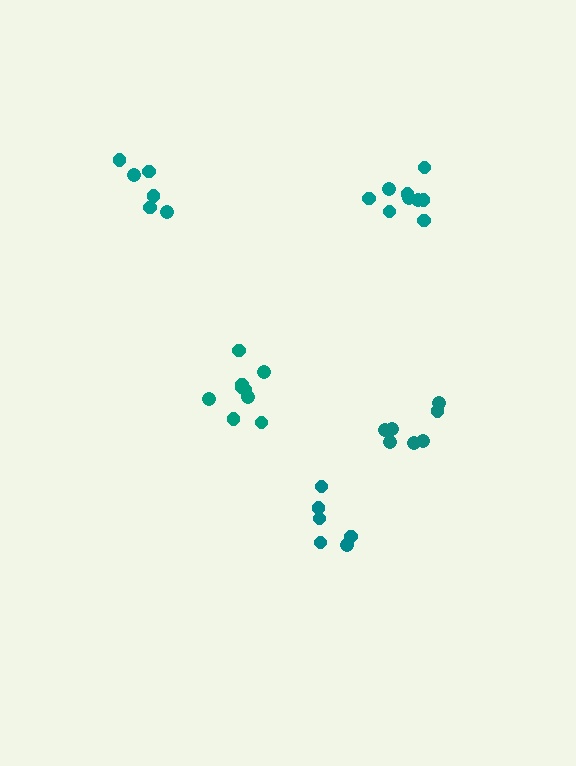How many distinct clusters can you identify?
There are 5 distinct clusters.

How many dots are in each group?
Group 1: 6 dots, Group 2: 9 dots, Group 3: 6 dots, Group 4: 7 dots, Group 5: 9 dots (37 total).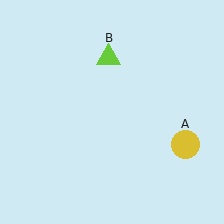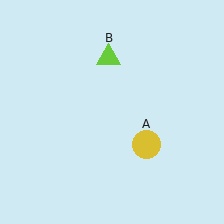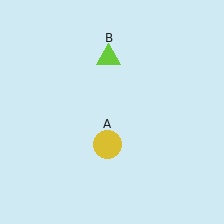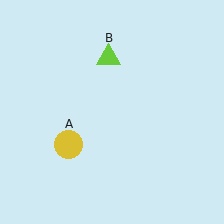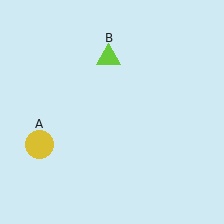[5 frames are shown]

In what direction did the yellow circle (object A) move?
The yellow circle (object A) moved left.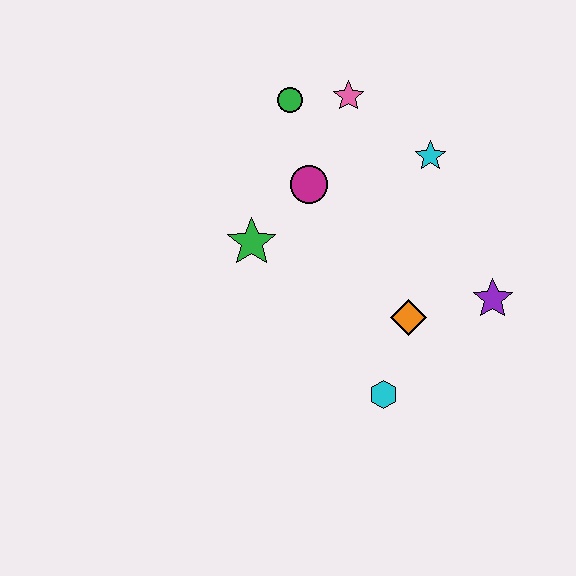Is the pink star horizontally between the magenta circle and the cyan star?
Yes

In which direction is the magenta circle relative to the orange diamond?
The magenta circle is above the orange diamond.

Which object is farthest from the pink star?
The cyan hexagon is farthest from the pink star.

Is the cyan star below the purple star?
No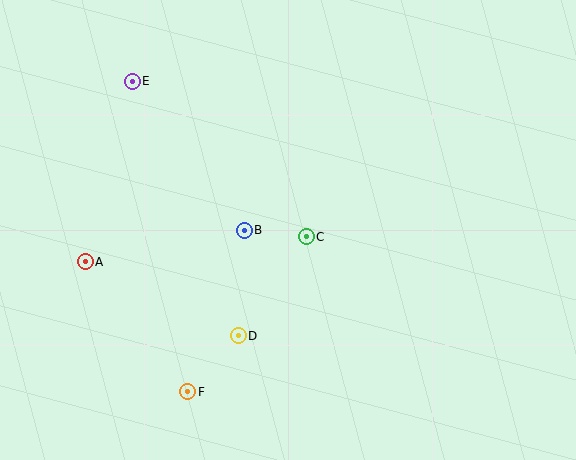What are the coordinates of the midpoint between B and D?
The midpoint between B and D is at (241, 283).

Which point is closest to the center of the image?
Point C at (306, 237) is closest to the center.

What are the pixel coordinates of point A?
Point A is at (85, 262).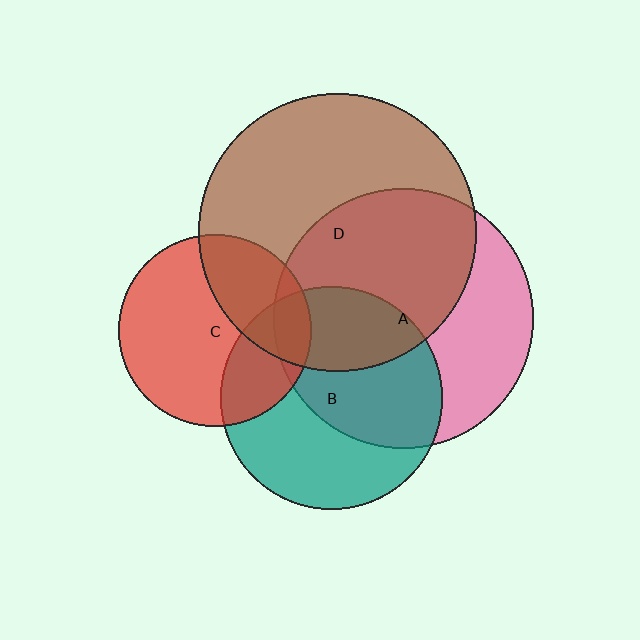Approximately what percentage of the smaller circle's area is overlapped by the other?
Approximately 55%.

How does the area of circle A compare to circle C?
Approximately 1.8 times.